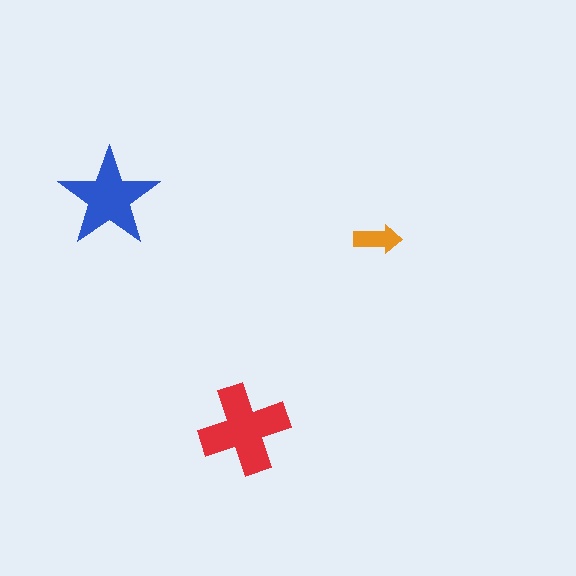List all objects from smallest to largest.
The orange arrow, the blue star, the red cross.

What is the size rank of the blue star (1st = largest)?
2nd.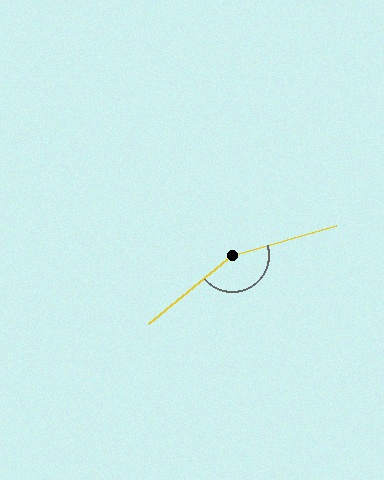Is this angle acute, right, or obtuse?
It is obtuse.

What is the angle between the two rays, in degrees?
Approximately 156 degrees.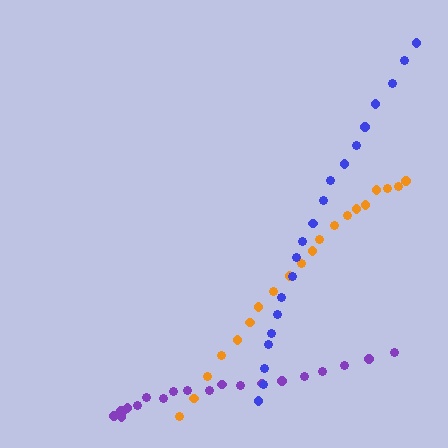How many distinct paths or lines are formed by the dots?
There are 3 distinct paths.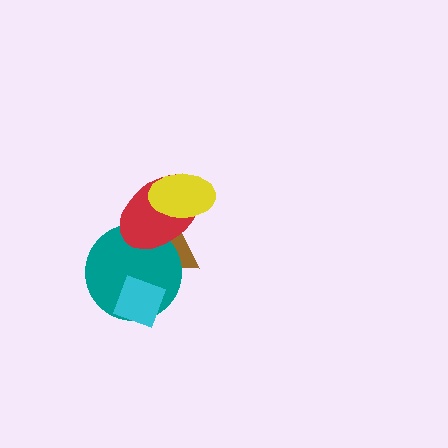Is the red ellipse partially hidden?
Yes, it is partially covered by another shape.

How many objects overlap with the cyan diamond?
2 objects overlap with the cyan diamond.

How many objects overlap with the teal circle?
3 objects overlap with the teal circle.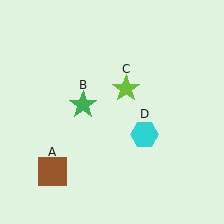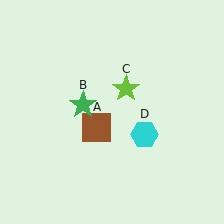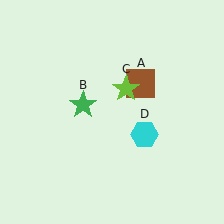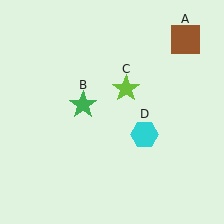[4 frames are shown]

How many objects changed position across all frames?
1 object changed position: brown square (object A).